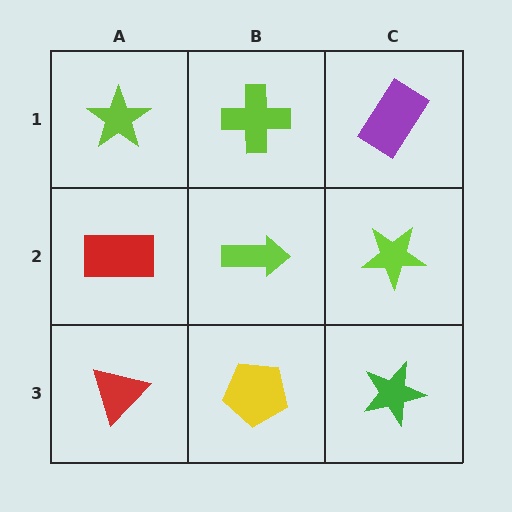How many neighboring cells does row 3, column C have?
2.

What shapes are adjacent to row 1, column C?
A lime star (row 2, column C), a lime cross (row 1, column B).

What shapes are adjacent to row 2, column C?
A purple rectangle (row 1, column C), a green star (row 3, column C), a lime arrow (row 2, column B).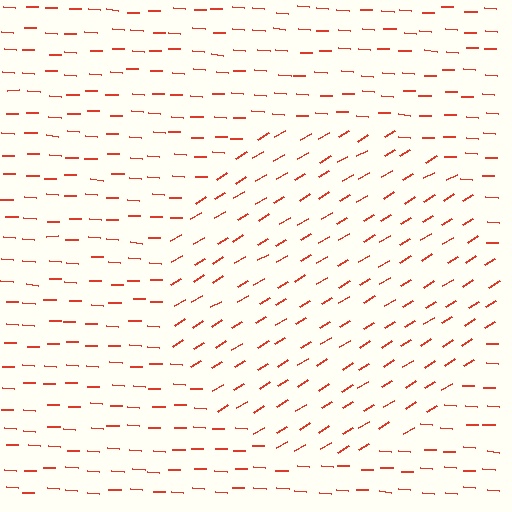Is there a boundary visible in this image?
Yes, there is a texture boundary formed by a change in line orientation.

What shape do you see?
I see a circle.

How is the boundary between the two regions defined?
The boundary is defined purely by a change in line orientation (approximately 34 degrees difference). All lines are the same color and thickness.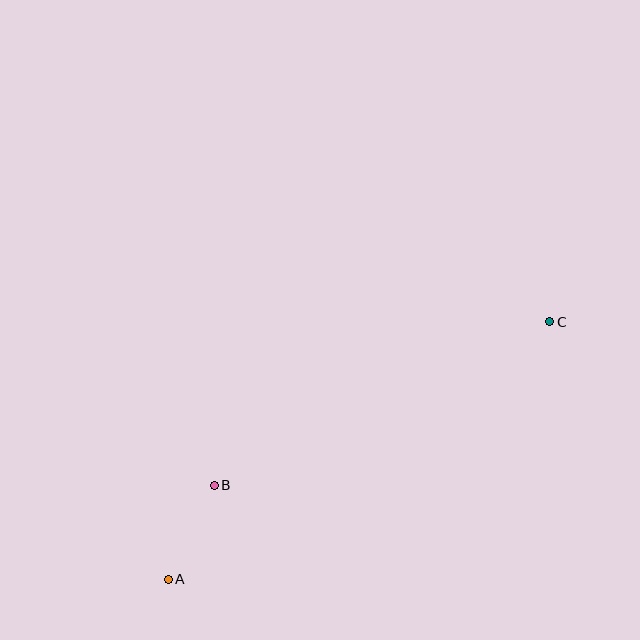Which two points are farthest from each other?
Points A and C are farthest from each other.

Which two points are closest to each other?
Points A and B are closest to each other.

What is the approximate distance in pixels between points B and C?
The distance between B and C is approximately 373 pixels.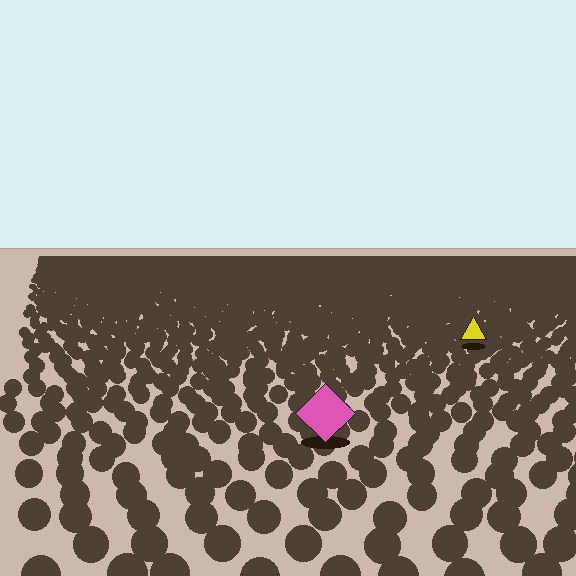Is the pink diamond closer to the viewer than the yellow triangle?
Yes. The pink diamond is closer — you can tell from the texture gradient: the ground texture is coarser near it.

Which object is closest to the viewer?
The pink diamond is closest. The texture marks near it are larger and more spread out.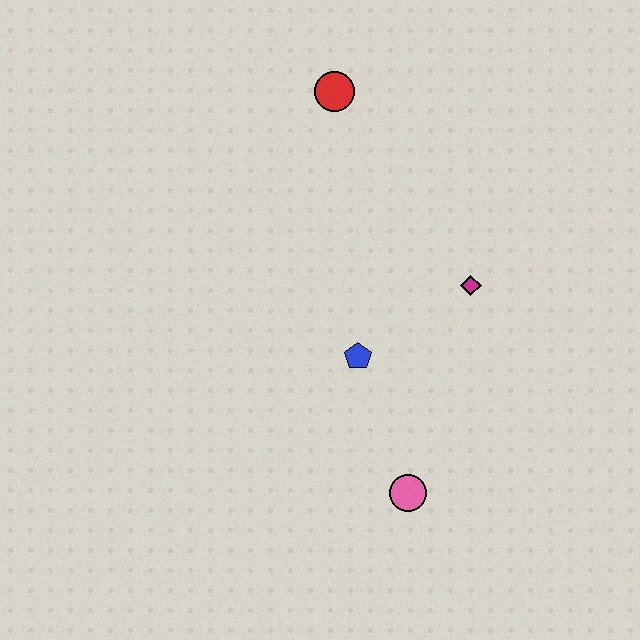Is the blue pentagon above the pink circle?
Yes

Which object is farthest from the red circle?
The pink circle is farthest from the red circle.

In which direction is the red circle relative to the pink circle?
The red circle is above the pink circle.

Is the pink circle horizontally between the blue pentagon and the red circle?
No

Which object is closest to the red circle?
The magenta diamond is closest to the red circle.